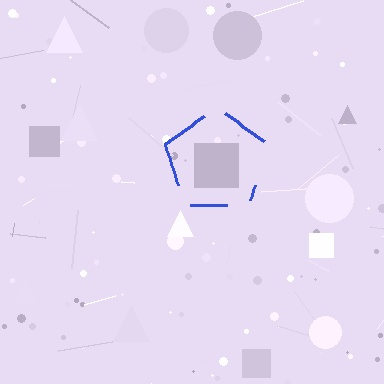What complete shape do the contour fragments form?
The contour fragments form a pentagon.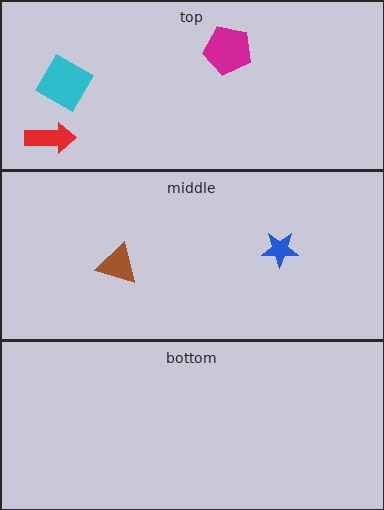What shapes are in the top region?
The magenta pentagon, the cyan diamond, the red arrow.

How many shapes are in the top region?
3.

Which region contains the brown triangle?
The middle region.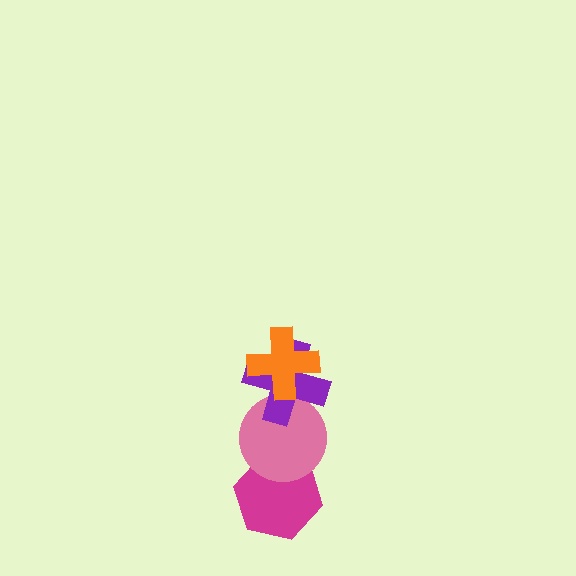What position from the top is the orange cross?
The orange cross is 1st from the top.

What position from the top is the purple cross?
The purple cross is 2nd from the top.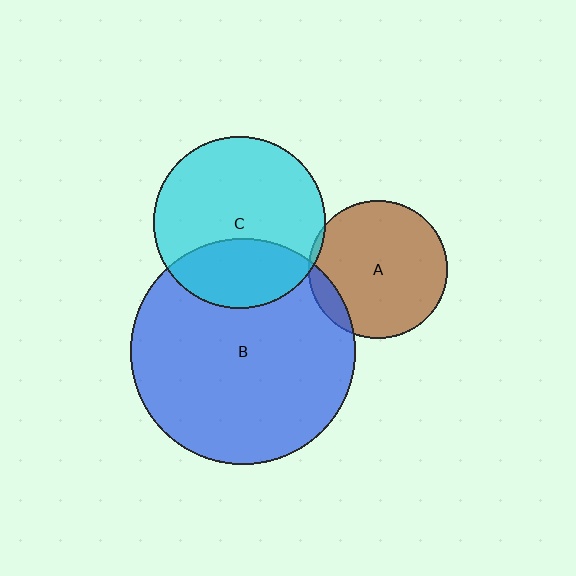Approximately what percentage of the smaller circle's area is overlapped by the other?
Approximately 10%.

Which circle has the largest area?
Circle B (blue).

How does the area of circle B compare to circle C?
Approximately 1.7 times.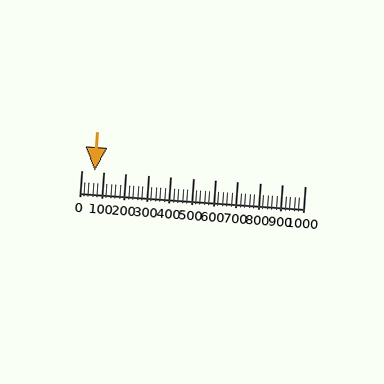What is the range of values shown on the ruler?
The ruler shows values from 0 to 1000.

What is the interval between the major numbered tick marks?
The major tick marks are spaced 100 units apart.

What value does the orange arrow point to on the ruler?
The orange arrow points to approximately 60.